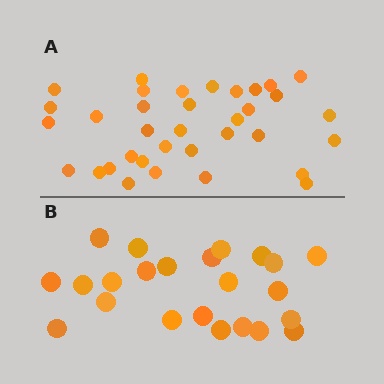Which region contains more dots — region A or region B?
Region A (the top region) has more dots.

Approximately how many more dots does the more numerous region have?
Region A has roughly 12 or so more dots than region B.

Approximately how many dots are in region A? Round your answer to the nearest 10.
About 40 dots. (The exact count is 35, which rounds to 40.)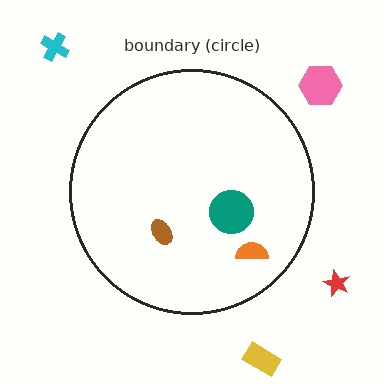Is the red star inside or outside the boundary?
Outside.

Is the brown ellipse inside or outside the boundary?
Inside.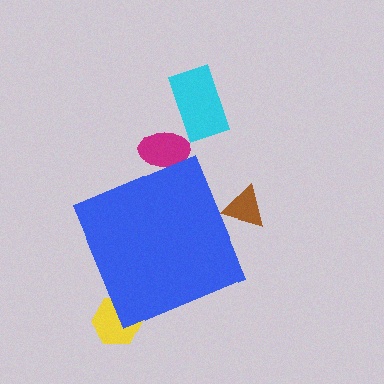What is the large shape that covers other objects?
A blue diamond.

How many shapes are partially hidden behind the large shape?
3 shapes are partially hidden.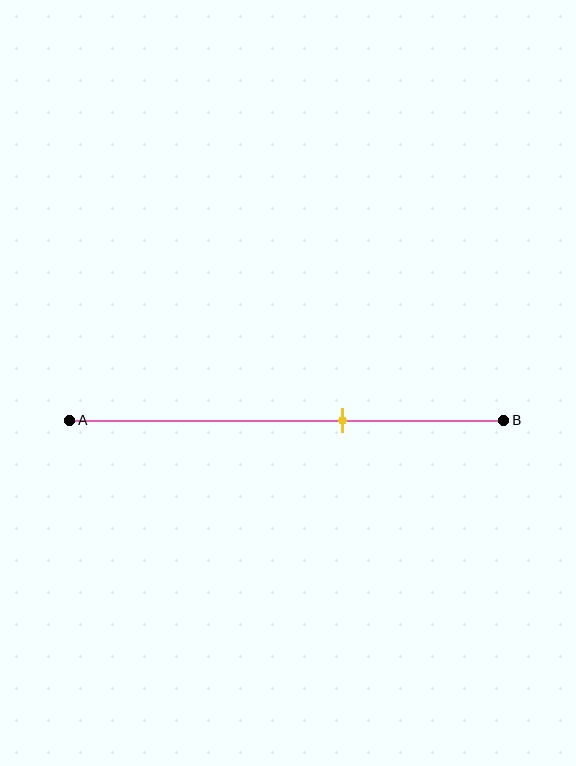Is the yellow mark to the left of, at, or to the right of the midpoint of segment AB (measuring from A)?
The yellow mark is to the right of the midpoint of segment AB.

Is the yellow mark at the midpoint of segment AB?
No, the mark is at about 65% from A, not at the 50% midpoint.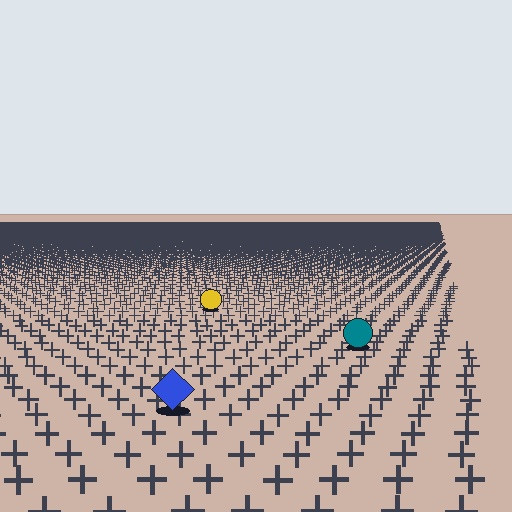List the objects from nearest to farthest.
From nearest to farthest: the blue diamond, the teal circle, the yellow circle.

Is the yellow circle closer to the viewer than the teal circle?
No. The teal circle is closer — you can tell from the texture gradient: the ground texture is coarser near it.